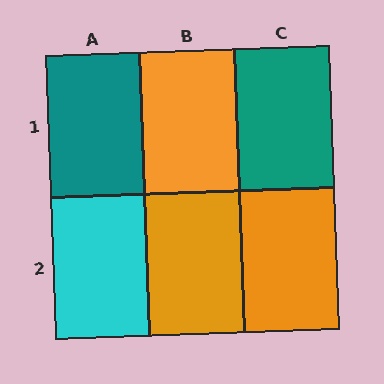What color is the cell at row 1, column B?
Orange.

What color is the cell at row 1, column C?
Teal.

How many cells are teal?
2 cells are teal.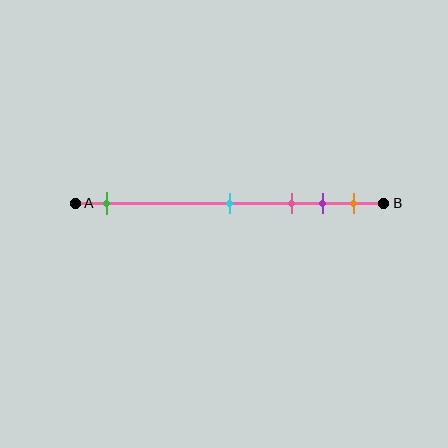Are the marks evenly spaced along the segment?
No, the marks are not evenly spaced.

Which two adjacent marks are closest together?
The purple and orange marks are the closest adjacent pair.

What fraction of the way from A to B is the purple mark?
The purple mark is approximately 80% (0.8) of the way from A to B.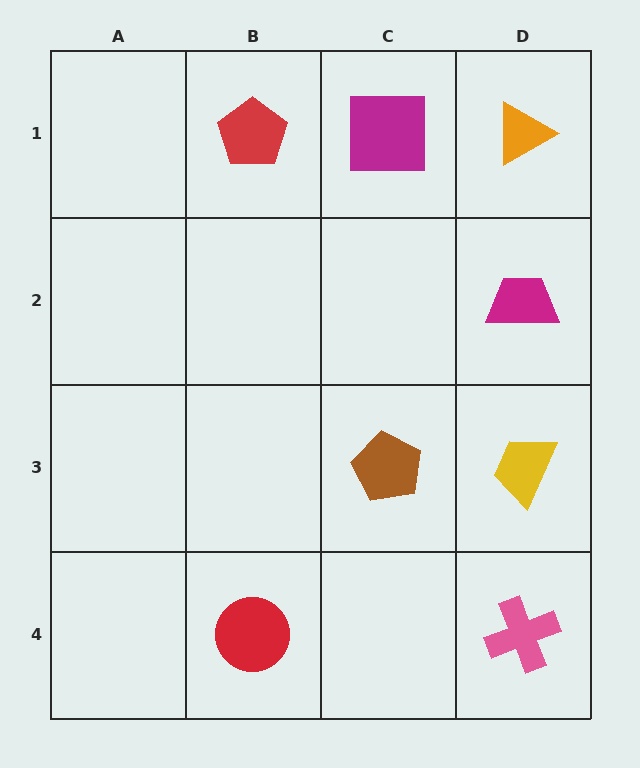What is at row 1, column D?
An orange triangle.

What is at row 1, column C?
A magenta square.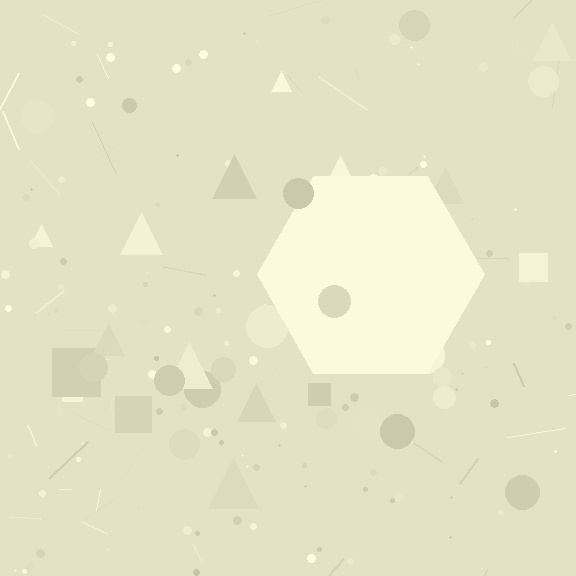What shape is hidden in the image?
A hexagon is hidden in the image.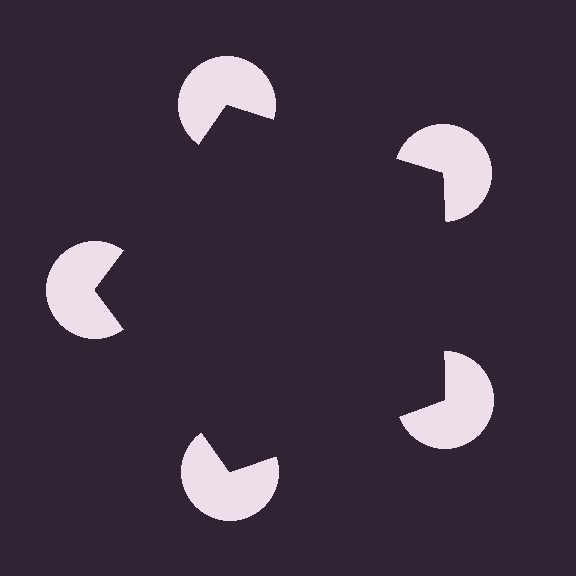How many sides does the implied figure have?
5 sides.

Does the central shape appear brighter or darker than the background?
It typically appears slightly darker than the background, even though no actual brightness change is drawn.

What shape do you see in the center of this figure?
An illusory pentagon — its edges are inferred from the aligned wedge cuts in the pac-man discs, not physically drawn.